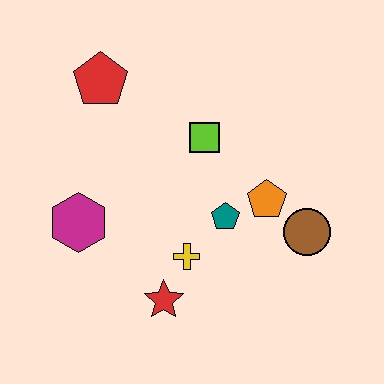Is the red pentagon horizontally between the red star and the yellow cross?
No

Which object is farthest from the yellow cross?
The red pentagon is farthest from the yellow cross.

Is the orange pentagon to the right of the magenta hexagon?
Yes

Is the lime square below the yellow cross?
No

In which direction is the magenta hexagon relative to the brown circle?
The magenta hexagon is to the left of the brown circle.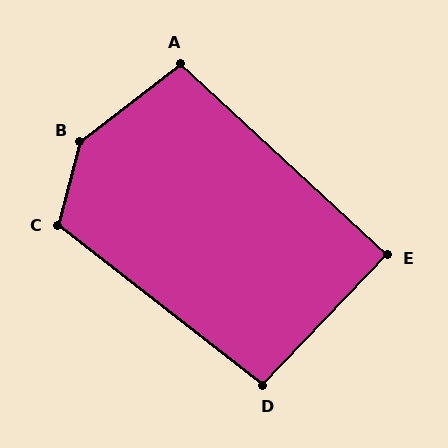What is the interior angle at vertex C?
Approximately 114 degrees (obtuse).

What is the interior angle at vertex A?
Approximately 100 degrees (obtuse).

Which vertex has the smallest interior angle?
E, at approximately 89 degrees.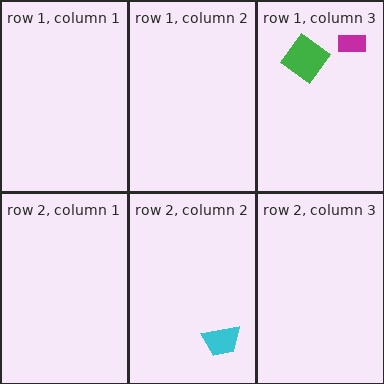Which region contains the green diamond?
The row 1, column 3 region.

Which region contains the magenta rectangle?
The row 1, column 3 region.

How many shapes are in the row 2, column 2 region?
1.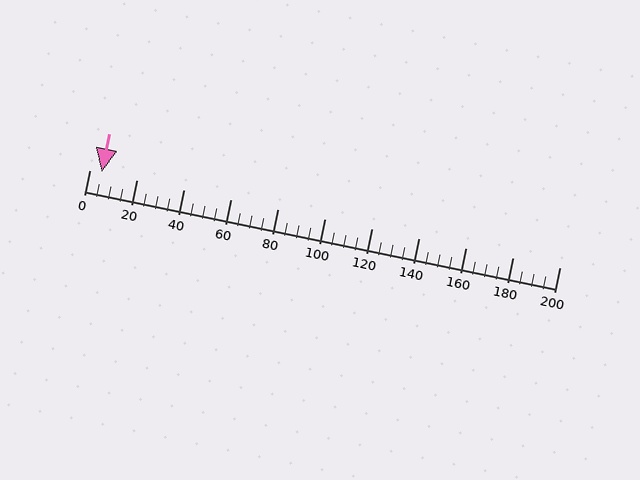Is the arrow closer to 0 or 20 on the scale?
The arrow is closer to 0.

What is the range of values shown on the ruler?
The ruler shows values from 0 to 200.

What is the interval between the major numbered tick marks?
The major tick marks are spaced 20 units apart.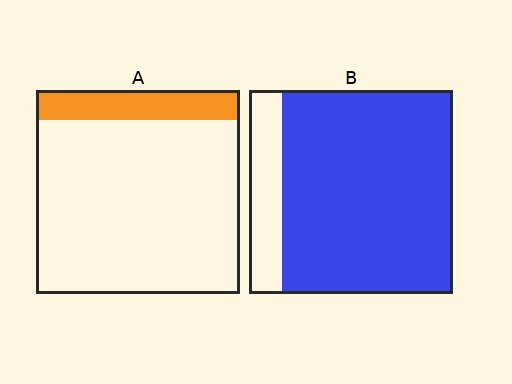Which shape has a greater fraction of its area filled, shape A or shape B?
Shape B.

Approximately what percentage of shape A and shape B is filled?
A is approximately 15% and B is approximately 85%.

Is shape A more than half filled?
No.